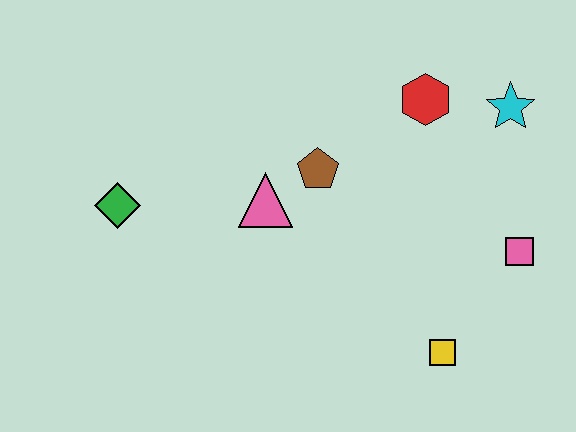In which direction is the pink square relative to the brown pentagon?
The pink square is to the right of the brown pentagon.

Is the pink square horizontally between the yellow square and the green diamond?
No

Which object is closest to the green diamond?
The pink triangle is closest to the green diamond.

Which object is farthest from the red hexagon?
The green diamond is farthest from the red hexagon.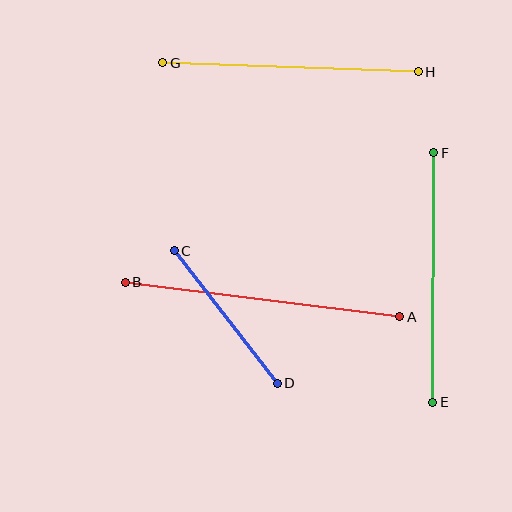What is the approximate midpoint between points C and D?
The midpoint is at approximately (226, 317) pixels.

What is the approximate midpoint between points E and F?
The midpoint is at approximately (433, 278) pixels.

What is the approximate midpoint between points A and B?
The midpoint is at approximately (263, 299) pixels.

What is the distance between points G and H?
The distance is approximately 256 pixels.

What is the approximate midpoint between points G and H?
The midpoint is at approximately (290, 67) pixels.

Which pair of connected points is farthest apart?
Points A and B are farthest apart.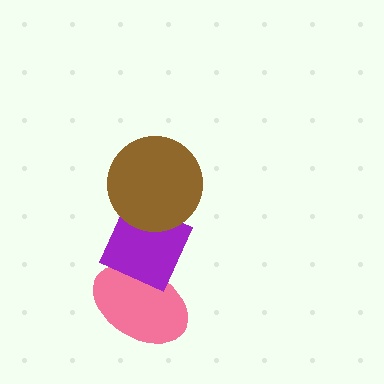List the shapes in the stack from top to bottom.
From top to bottom: the brown circle, the purple diamond, the pink ellipse.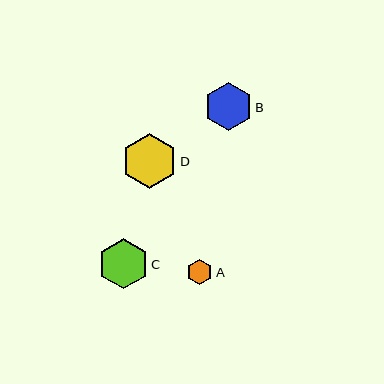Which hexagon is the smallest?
Hexagon A is the smallest with a size of approximately 25 pixels.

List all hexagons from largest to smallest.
From largest to smallest: D, C, B, A.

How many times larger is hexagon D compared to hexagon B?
Hexagon D is approximately 1.2 times the size of hexagon B.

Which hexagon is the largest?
Hexagon D is the largest with a size of approximately 55 pixels.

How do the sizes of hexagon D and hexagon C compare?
Hexagon D and hexagon C are approximately the same size.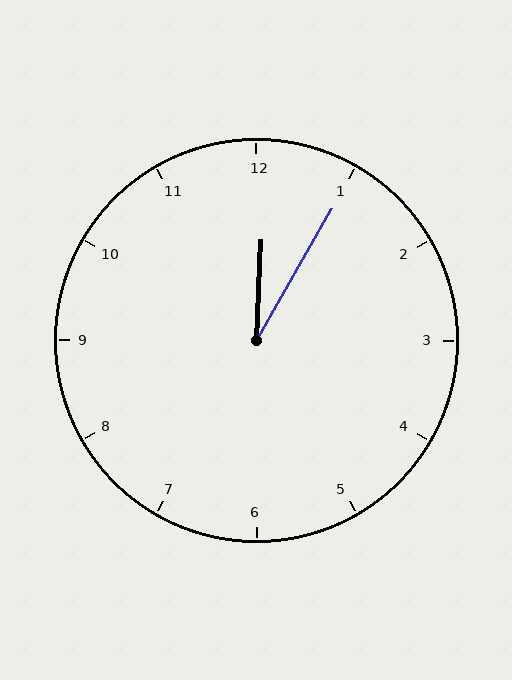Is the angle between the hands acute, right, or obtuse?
It is acute.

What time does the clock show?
12:05.